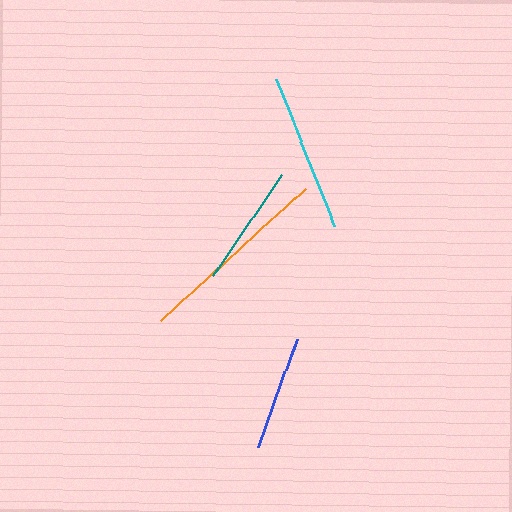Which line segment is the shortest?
The blue line is the shortest at approximately 115 pixels.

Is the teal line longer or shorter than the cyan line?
The cyan line is longer than the teal line.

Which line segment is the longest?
The orange line is the longest at approximately 197 pixels.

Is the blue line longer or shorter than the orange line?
The orange line is longer than the blue line.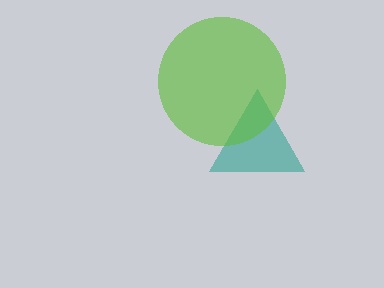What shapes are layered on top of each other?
The layered shapes are: a teal triangle, a lime circle.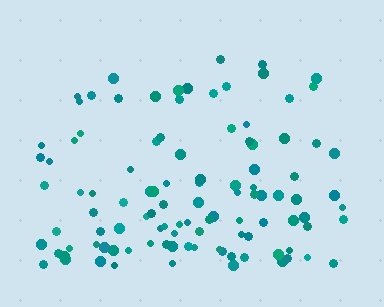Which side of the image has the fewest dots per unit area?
The top.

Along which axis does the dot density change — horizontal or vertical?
Vertical.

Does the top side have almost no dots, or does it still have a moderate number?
Still a moderate number, just noticeably fewer than the bottom.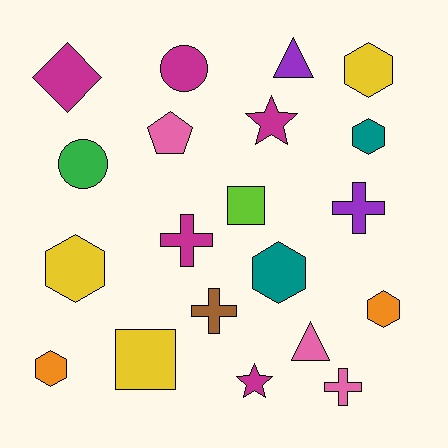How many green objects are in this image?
There is 1 green object.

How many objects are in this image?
There are 20 objects.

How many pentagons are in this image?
There is 1 pentagon.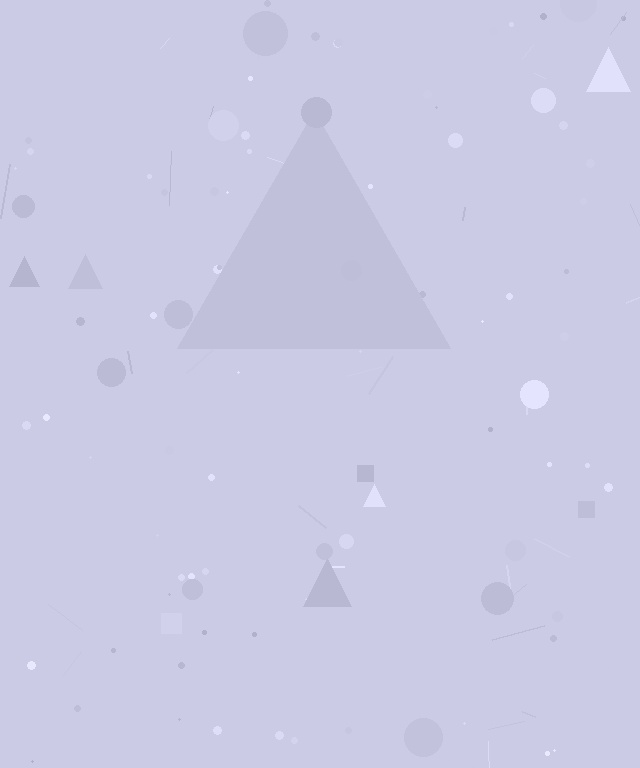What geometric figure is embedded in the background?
A triangle is embedded in the background.